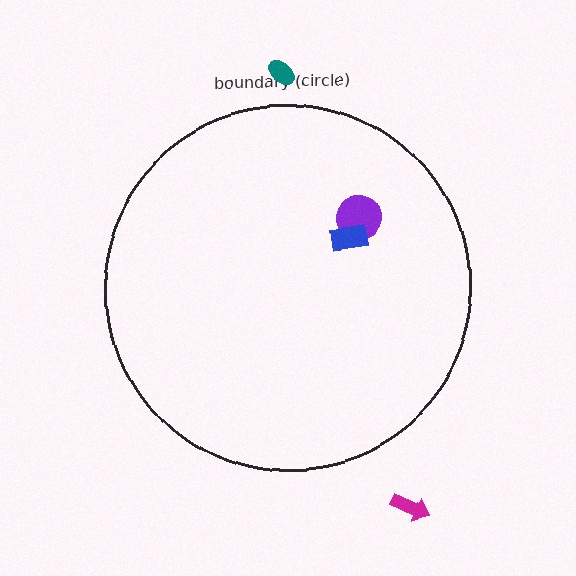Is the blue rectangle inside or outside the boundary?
Inside.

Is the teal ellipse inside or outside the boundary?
Outside.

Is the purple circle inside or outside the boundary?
Inside.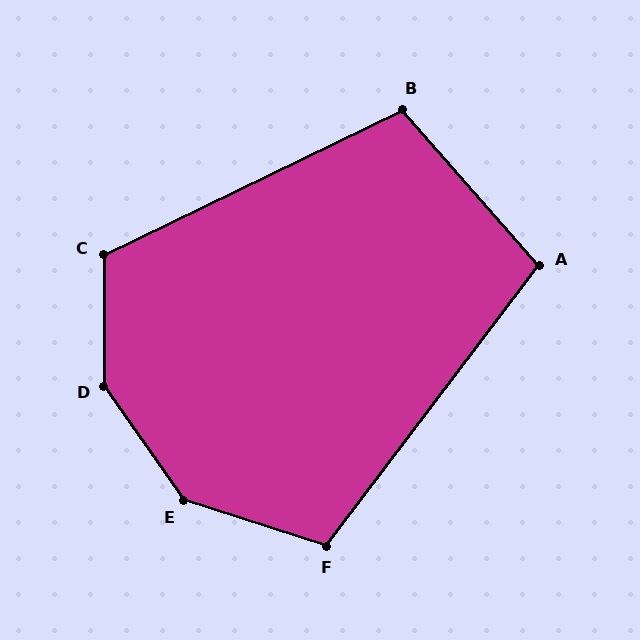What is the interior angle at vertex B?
Approximately 105 degrees (obtuse).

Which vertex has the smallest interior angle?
A, at approximately 101 degrees.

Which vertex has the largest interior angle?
D, at approximately 145 degrees.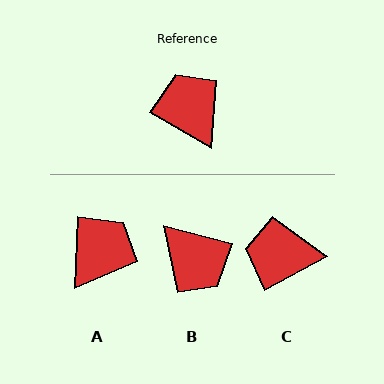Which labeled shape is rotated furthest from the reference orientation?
B, about 165 degrees away.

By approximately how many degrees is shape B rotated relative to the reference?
Approximately 165 degrees clockwise.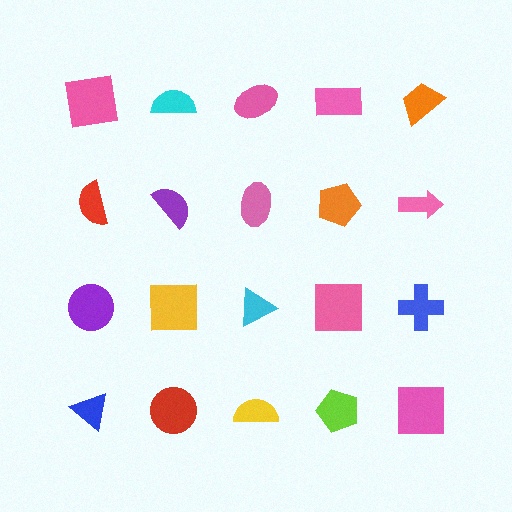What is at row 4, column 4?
A lime pentagon.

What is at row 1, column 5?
An orange trapezoid.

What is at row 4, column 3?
A yellow semicircle.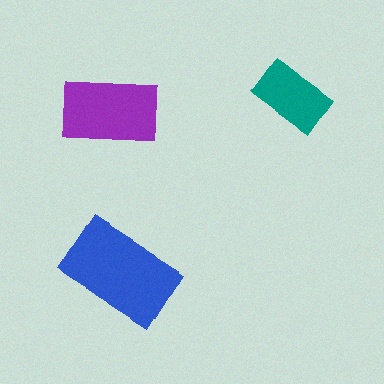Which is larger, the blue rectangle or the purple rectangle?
The blue one.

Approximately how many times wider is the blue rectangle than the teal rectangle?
About 1.5 times wider.